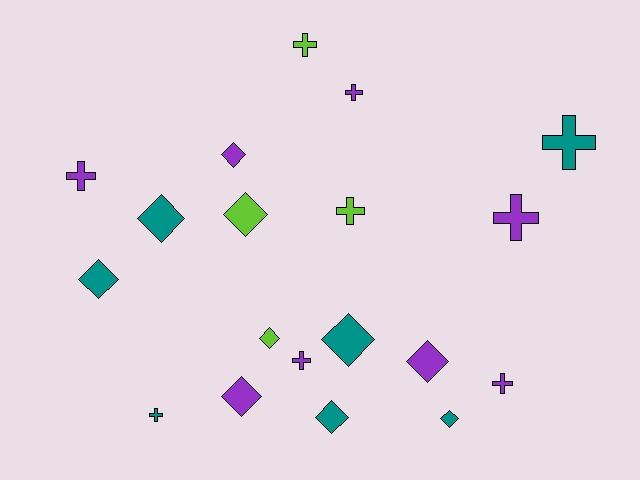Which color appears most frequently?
Purple, with 8 objects.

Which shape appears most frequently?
Diamond, with 10 objects.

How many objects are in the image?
There are 19 objects.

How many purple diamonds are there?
There are 3 purple diamonds.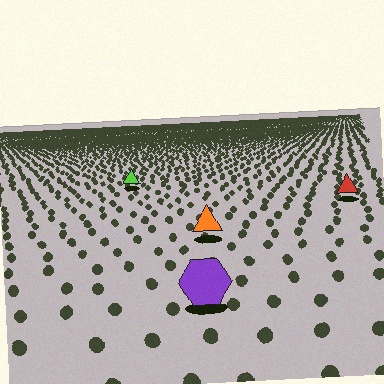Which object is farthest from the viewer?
The lime triangle is farthest from the viewer. It appears smaller and the ground texture around it is denser.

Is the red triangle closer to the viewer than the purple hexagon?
No. The purple hexagon is closer — you can tell from the texture gradient: the ground texture is coarser near it.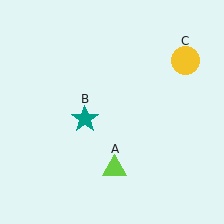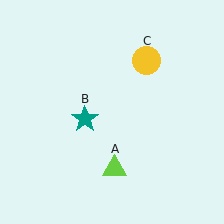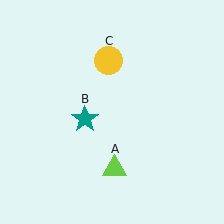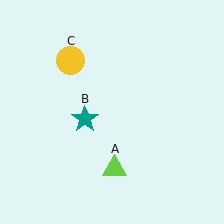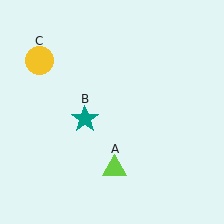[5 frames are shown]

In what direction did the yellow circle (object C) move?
The yellow circle (object C) moved left.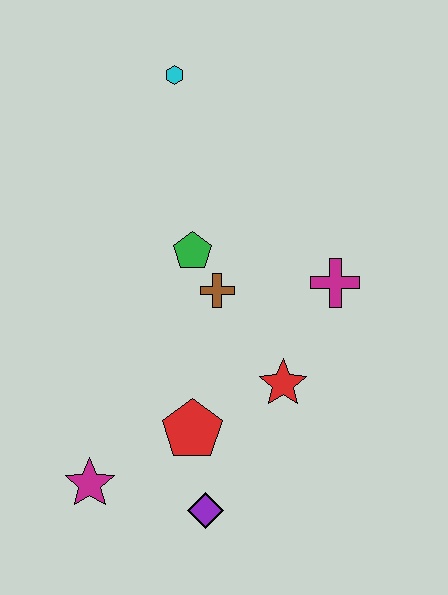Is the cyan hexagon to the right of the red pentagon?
No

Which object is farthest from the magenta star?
The cyan hexagon is farthest from the magenta star.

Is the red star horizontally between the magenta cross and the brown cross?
Yes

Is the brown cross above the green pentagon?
No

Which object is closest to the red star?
The red pentagon is closest to the red star.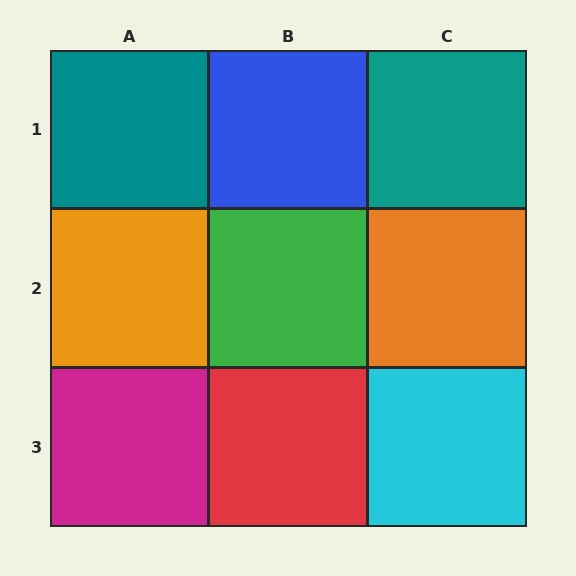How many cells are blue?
1 cell is blue.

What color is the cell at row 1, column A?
Teal.